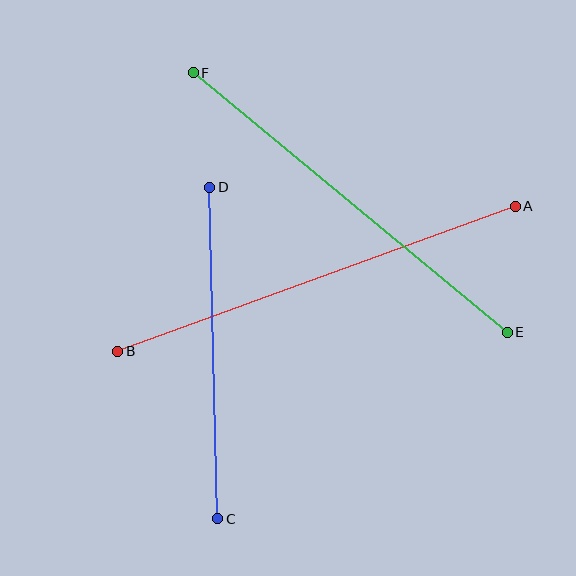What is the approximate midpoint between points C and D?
The midpoint is at approximately (214, 353) pixels.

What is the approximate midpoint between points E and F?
The midpoint is at approximately (350, 203) pixels.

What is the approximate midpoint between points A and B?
The midpoint is at approximately (316, 279) pixels.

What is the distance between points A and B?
The distance is approximately 423 pixels.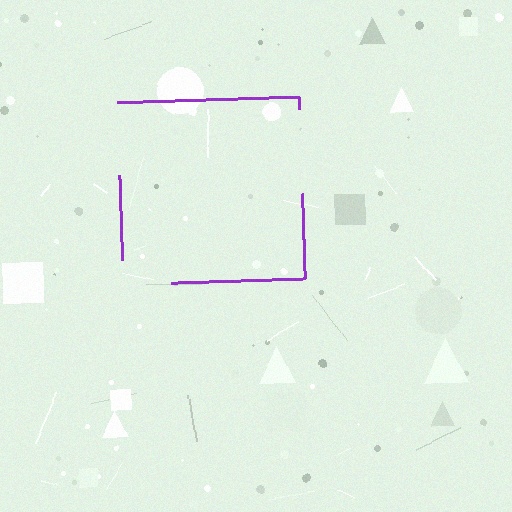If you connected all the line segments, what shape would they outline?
They would outline a square.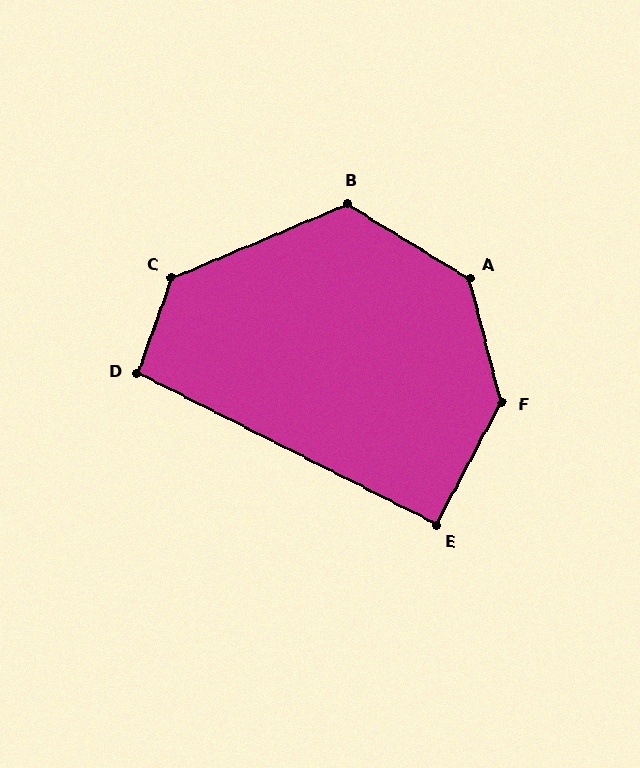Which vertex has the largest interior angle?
F, at approximately 137 degrees.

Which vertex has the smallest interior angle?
E, at approximately 91 degrees.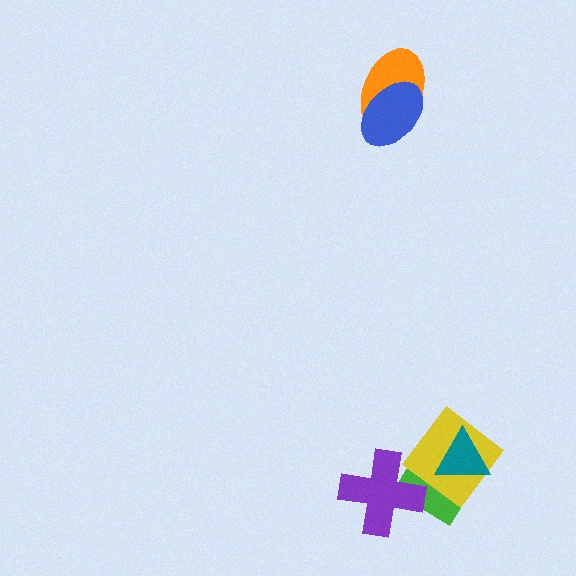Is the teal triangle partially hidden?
No, no other shape covers it.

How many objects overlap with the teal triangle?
2 objects overlap with the teal triangle.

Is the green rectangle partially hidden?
Yes, it is partially covered by another shape.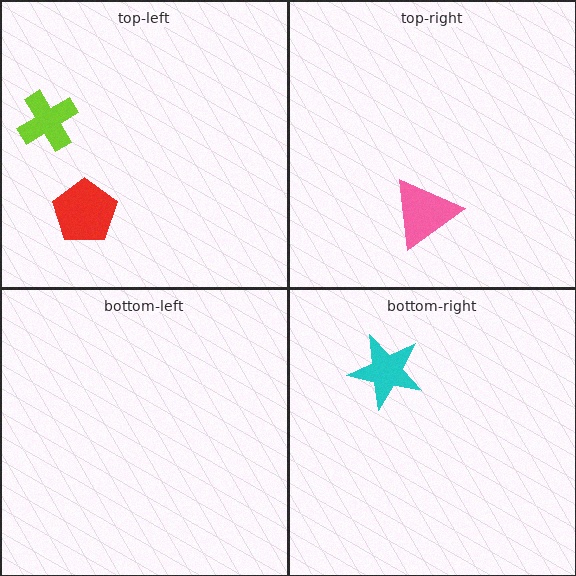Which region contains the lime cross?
The top-left region.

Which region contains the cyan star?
The bottom-right region.